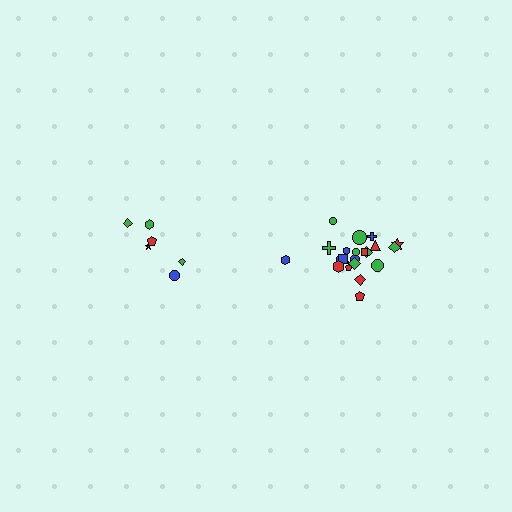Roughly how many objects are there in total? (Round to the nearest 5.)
Roughly 30 objects in total.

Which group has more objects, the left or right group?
The right group.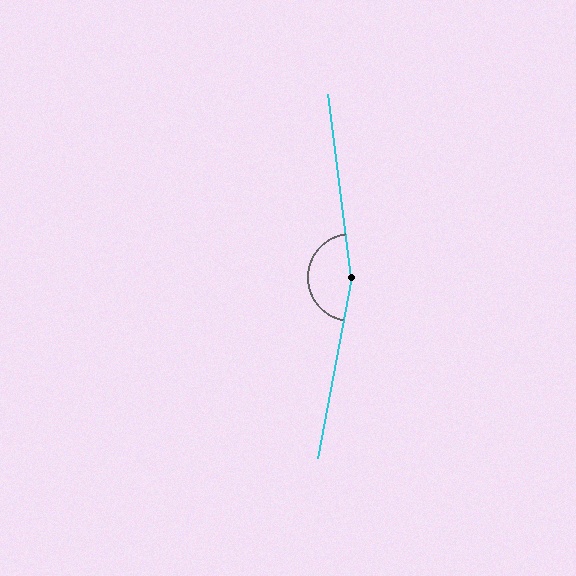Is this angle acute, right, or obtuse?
It is obtuse.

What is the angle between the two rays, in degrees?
Approximately 162 degrees.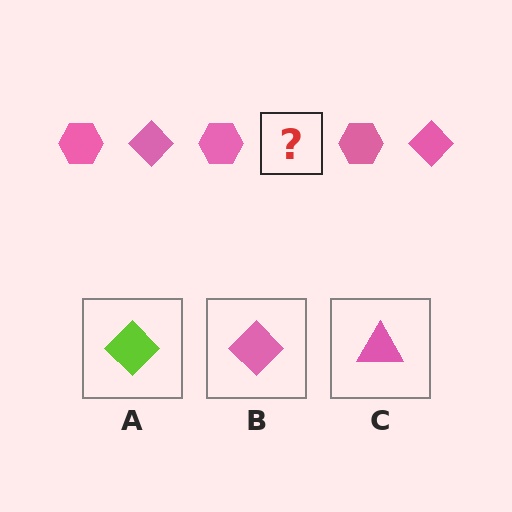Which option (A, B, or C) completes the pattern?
B.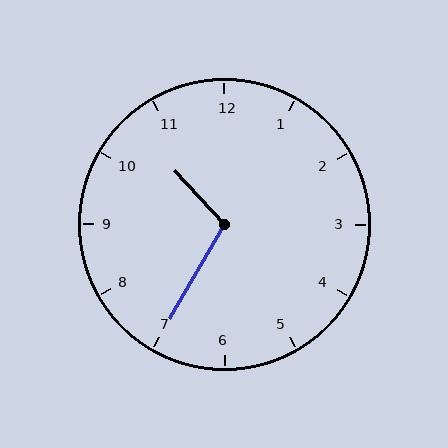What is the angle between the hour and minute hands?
Approximately 108 degrees.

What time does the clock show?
10:35.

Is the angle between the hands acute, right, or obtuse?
It is obtuse.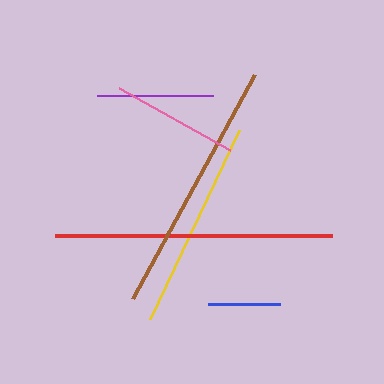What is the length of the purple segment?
The purple segment is approximately 116 pixels long.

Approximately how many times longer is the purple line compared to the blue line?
The purple line is approximately 1.6 times the length of the blue line.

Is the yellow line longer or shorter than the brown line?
The brown line is longer than the yellow line.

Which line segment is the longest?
The red line is the longest at approximately 277 pixels.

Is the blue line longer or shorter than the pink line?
The pink line is longer than the blue line.